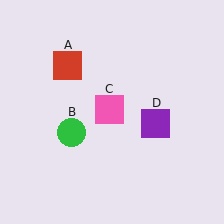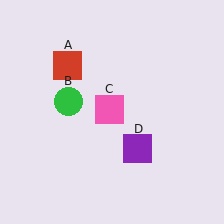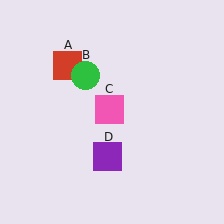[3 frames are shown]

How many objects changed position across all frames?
2 objects changed position: green circle (object B), purple square (object D).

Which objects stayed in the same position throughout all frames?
Red square (object A) and pink square (object C) remained stationary.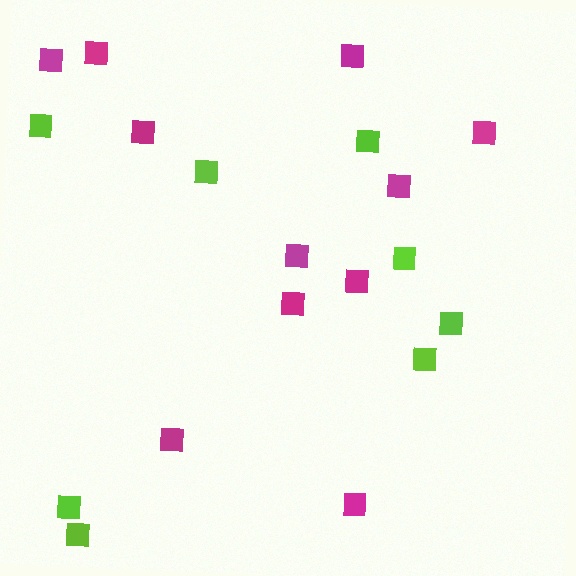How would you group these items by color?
There are 2 groups: one group of magenta squares (11) and one group of lime squares (8).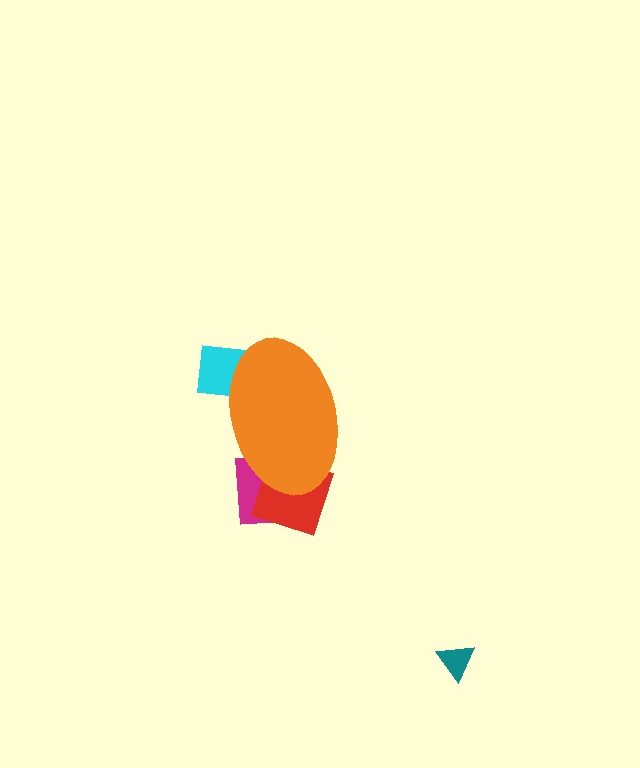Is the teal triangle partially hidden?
No, the teal triangle is fully visible.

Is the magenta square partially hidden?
Yes, the magenta square is partially hidden behind the orange ellipse.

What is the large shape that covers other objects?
An orange ellipse.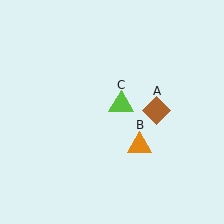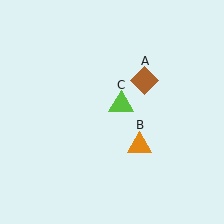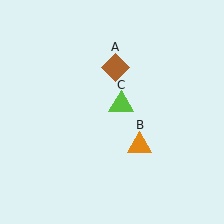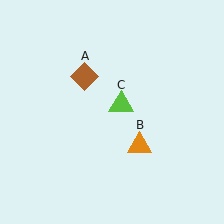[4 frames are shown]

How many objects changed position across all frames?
1 object changed position: brown diamond (object A).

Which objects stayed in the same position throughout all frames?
Orange triangle (object B) and lime triangle (object C) remained stationary.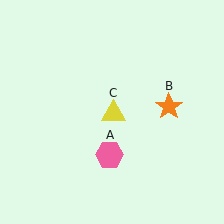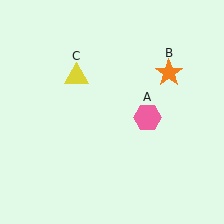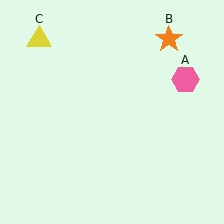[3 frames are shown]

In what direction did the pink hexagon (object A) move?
The pink hexagon (object A) moved up and to the right.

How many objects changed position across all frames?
3 objects changed position: pink hexagon (object A), orange star (object B), yellow triangle (object C).